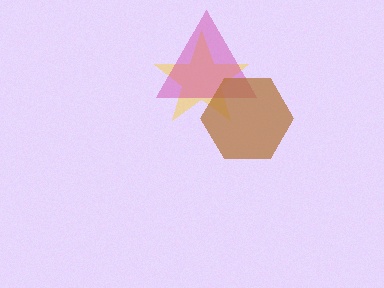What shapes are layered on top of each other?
The layered shapes are: a yellow star, a magenta triangle, a brown hexagon.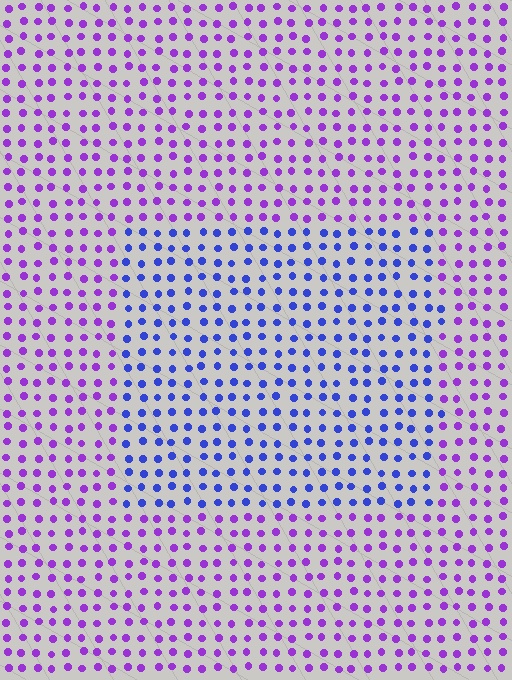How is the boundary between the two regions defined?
The boundary is defined purely by a slight shift in hue (about 45 degrees). Spacing, size, and orientation are identical on both sides.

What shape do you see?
I see a rectangle.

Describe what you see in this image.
The image is filled with small purple elements in a uniform arrangement. A rectangle-shaped region is visible where the elements are tinted to a slightly different hue, forming a subtle color boundary.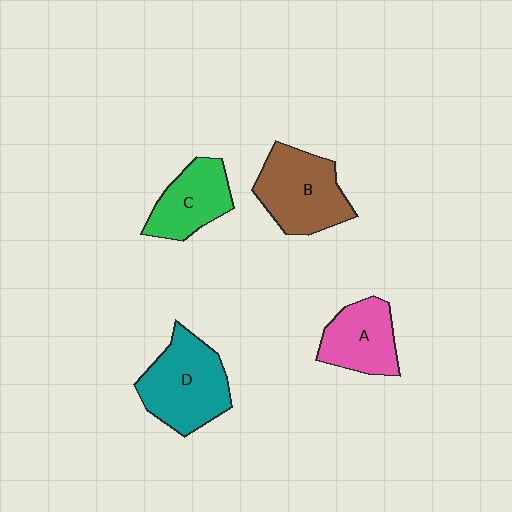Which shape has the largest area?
Shape D (teal).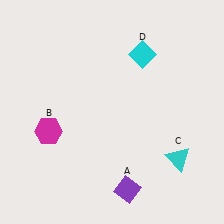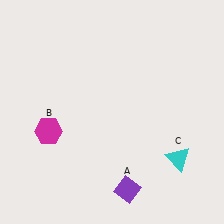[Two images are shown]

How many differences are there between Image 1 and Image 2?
There is 1 difference between the two images.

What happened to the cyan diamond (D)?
The cyan diamond (D) was removed in Image 2. It was in the top-right area of Image 1.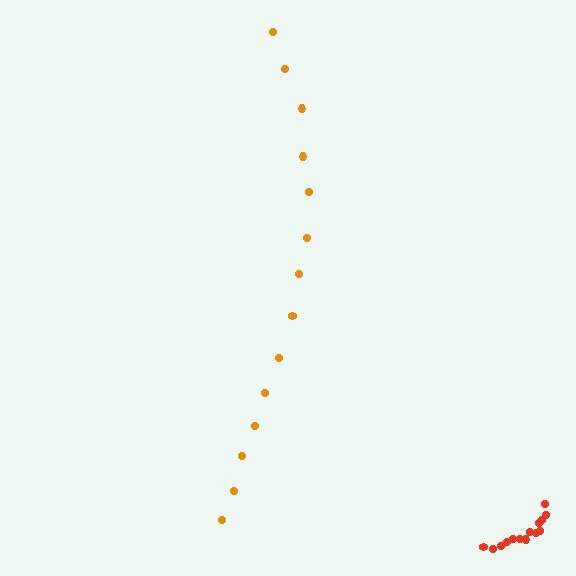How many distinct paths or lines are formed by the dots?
There are 2 distinct paths.